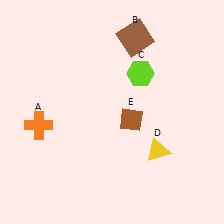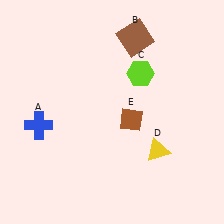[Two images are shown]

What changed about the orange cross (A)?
In Image 1, A is orange. In Image 2, it changed to blue.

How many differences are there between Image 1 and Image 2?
There is 1 difference between the two images.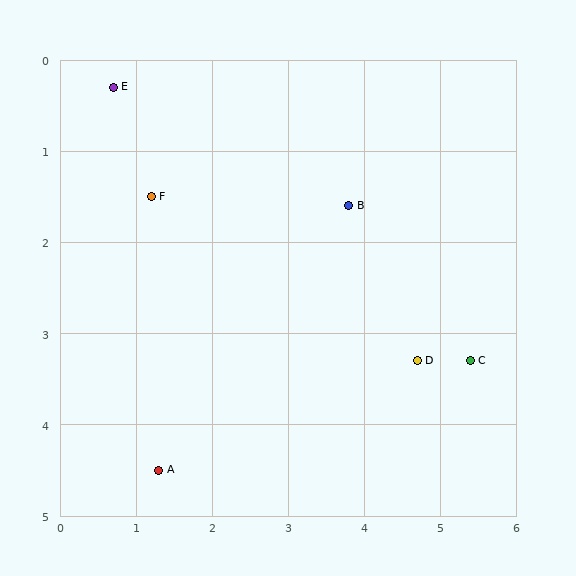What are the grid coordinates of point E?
Point E is at approximately (0.7, 0.3).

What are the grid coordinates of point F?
Point F is at approximately (1.2, 1.5).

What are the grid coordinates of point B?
Point B is at approximately (3.8, 1.6).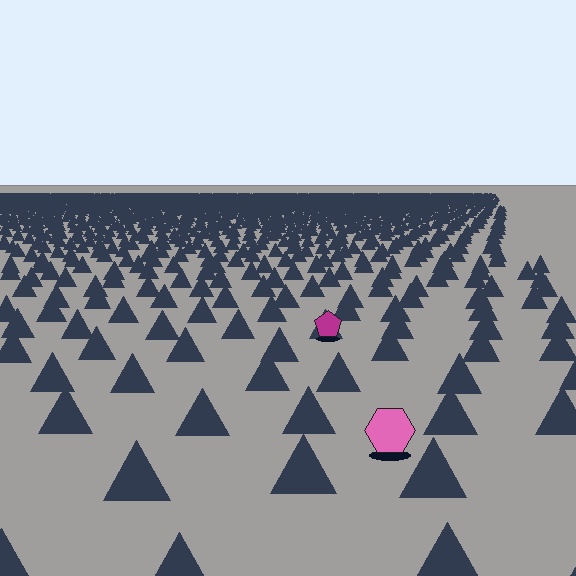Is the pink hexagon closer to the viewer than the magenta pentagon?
Yes. The pink hexagon is closer — you can tell from the texture gradient: the ground texture is coarser near it.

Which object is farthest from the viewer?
The magenta pentagon is farthest from the viewer. It appears smaller and the ground texture around it is denser.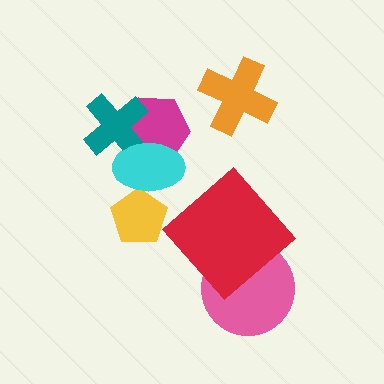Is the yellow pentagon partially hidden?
Yes, it is partially covered by another shape.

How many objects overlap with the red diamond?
1 object overlaps with the red diamond.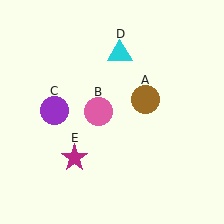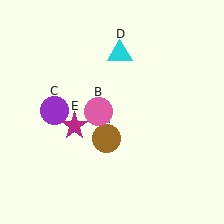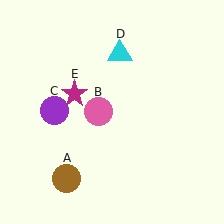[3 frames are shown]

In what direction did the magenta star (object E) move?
The magenta star (object E) moved up.